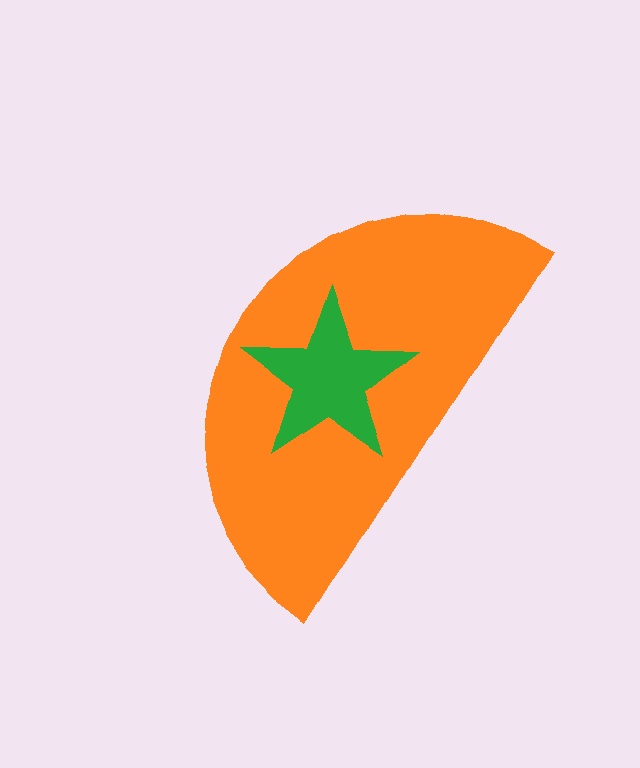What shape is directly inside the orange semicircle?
The green star.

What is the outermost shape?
The orange semicircle.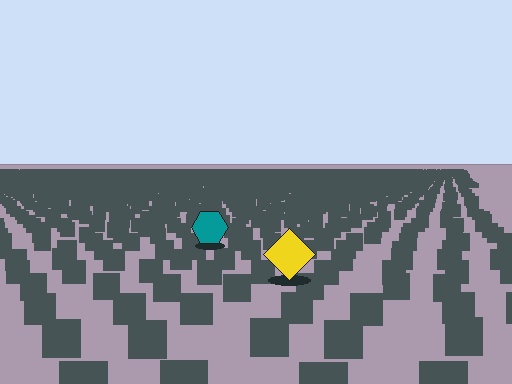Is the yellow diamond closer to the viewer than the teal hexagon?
Yes. The yellow diamond is closer — you can tell from the texture gradient: the ground texture is coarser near it.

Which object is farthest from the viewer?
The teal hexagon is farthest from the viewer. It appears smaller and the ground texture around it is denser.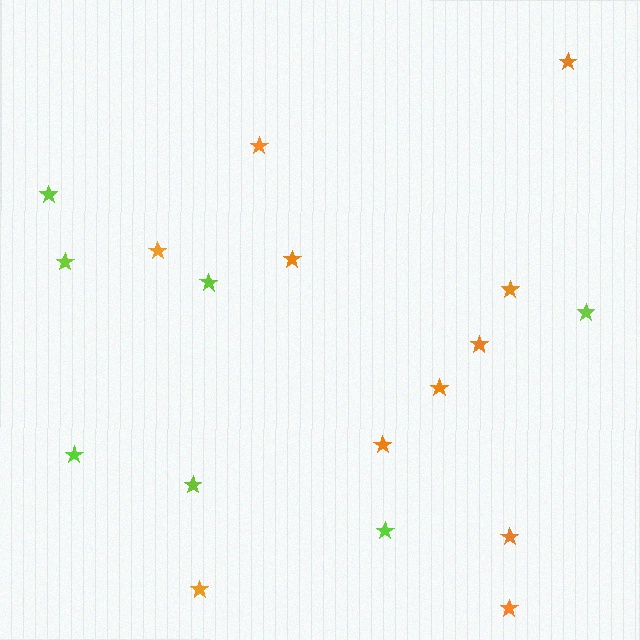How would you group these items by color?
There are 2 groups: one group of orange stars (11) and one group of lime stars (7).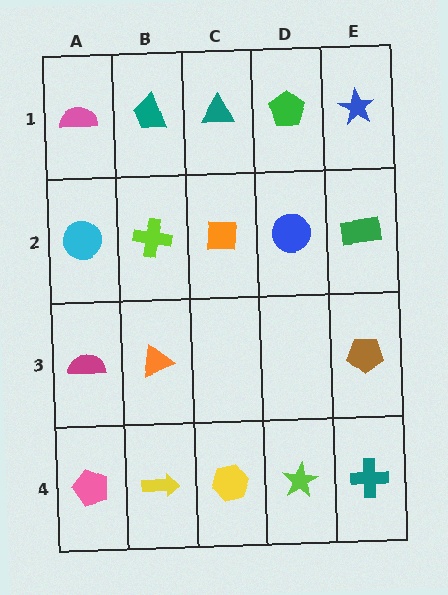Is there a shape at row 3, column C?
No, that cell is empty.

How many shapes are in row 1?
5 shapes.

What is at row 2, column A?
A cyan circle.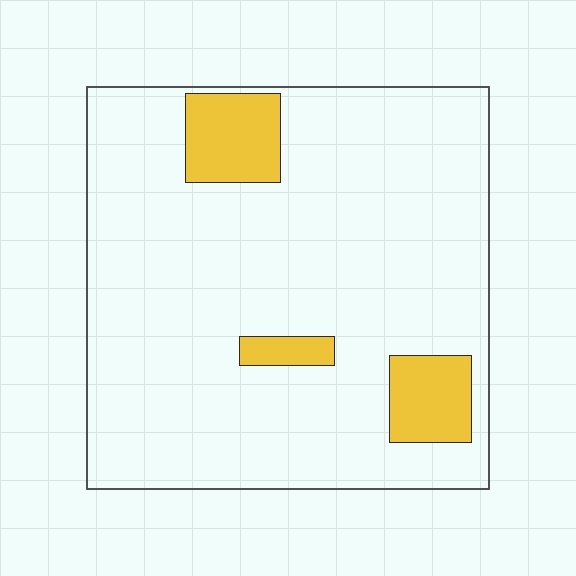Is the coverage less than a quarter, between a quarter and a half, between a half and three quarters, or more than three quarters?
Less than a quarter.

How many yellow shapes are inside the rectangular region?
3.